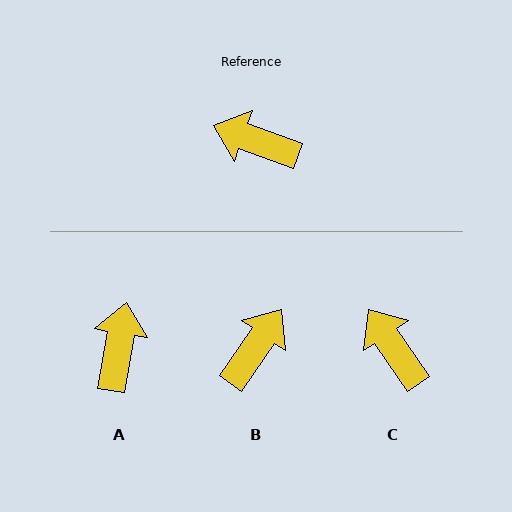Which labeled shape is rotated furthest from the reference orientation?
B, about 105 degrees away.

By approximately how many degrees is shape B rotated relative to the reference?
Approximately 105 degrees clockwise.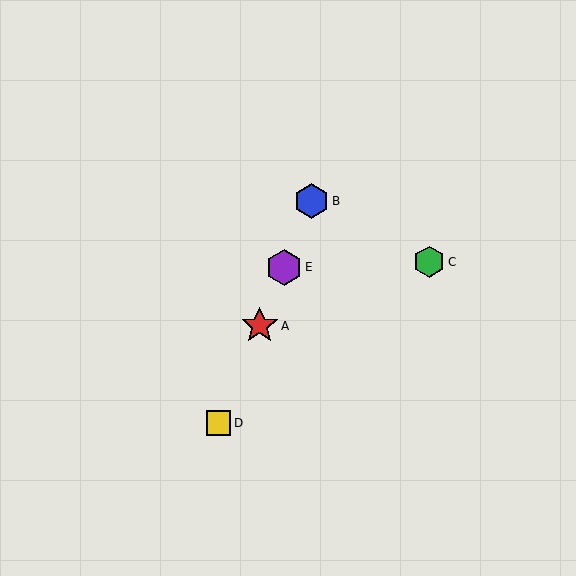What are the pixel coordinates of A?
Object A is at (260, 326).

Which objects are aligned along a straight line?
Objects A, B, D, E are aligned along a straight line.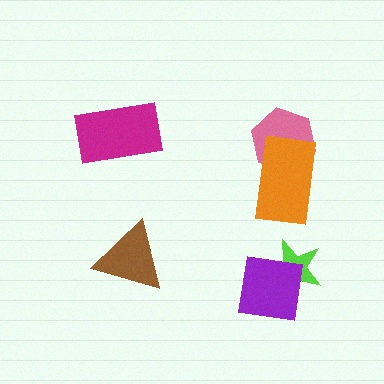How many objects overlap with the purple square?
1 object overlaps with the purple square.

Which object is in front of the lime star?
The purple square is in front of the lime star.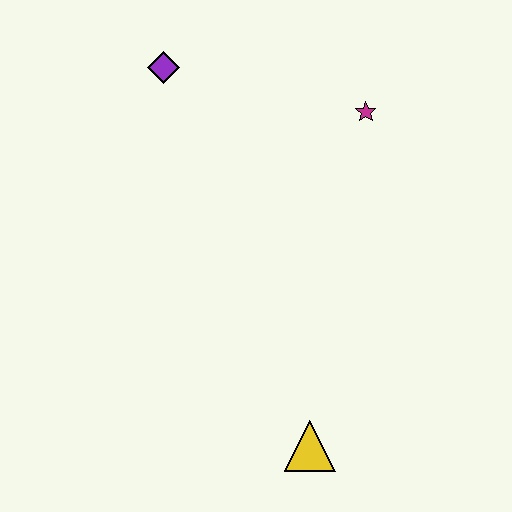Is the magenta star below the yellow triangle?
No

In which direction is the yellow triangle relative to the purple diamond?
The yellow triangle is below the purple diamond.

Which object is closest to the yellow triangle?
The magenta star is closest to the yellow triangle.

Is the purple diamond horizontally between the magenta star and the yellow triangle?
No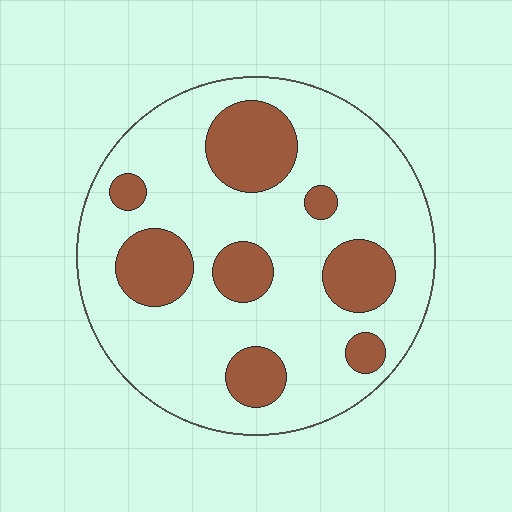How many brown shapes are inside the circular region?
8.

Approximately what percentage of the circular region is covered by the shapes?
Approximately 25%.